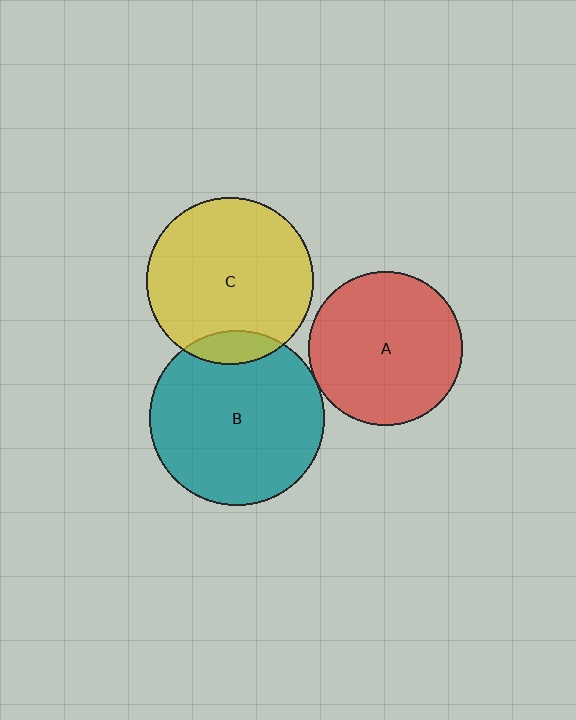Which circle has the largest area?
Circle B (teal).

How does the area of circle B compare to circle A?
Approximately 1.3 times.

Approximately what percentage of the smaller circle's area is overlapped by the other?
Approximately 10%.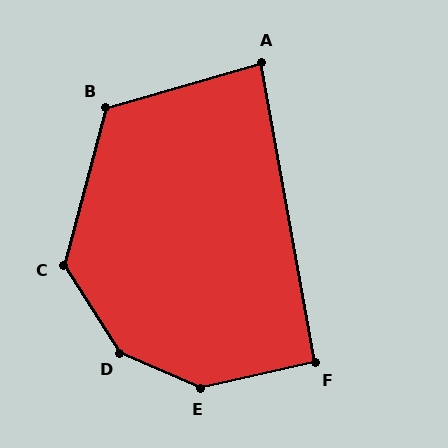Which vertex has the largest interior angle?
D, at approximately 146 degrees.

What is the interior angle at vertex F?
Approximately 92 degrees (approximately right).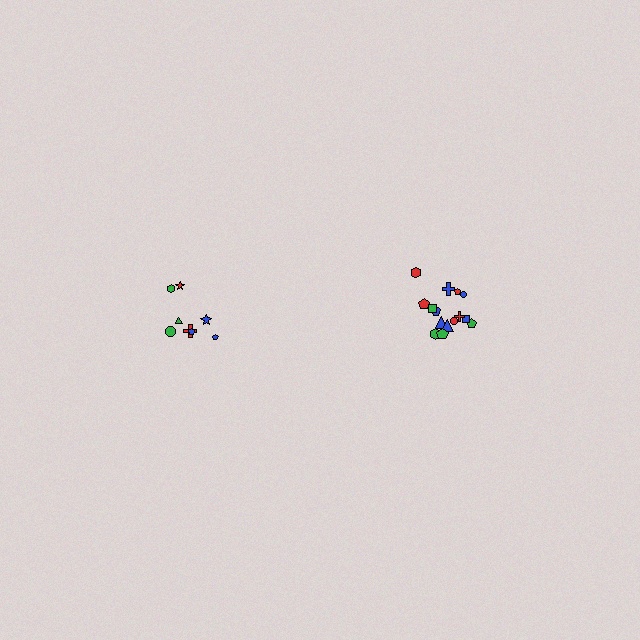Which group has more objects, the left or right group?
The right group.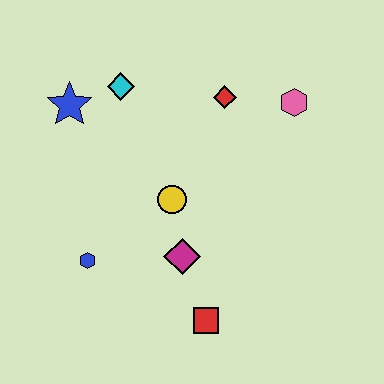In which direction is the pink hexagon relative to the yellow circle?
The pink hexagon is to the right of the yellow circle.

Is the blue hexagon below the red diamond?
Yes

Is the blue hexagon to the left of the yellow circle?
Yes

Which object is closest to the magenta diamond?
The yellow circle is closest to the magenta diamond.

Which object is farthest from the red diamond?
The red square is farthest from the red diamond.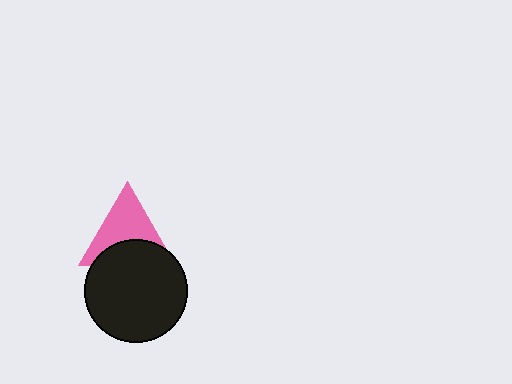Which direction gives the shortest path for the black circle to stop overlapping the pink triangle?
Moving down gives the shortest separation.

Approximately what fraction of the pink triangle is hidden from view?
Roughly 39% of the pink triangle is hidden behind the black circle.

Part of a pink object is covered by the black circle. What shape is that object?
It is a triangle.